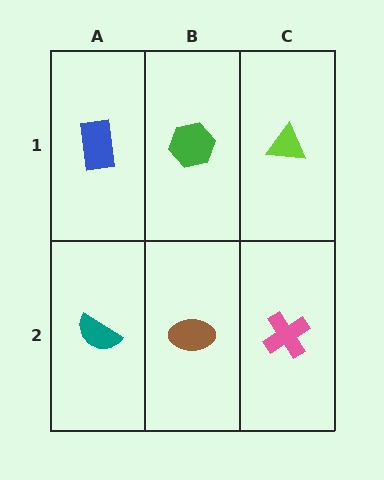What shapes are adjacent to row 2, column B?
A green hexagon (row 1, column B), a teal semicircle (row 2, column A), a pink cross (row 2, column C).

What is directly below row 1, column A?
A teal semicircle.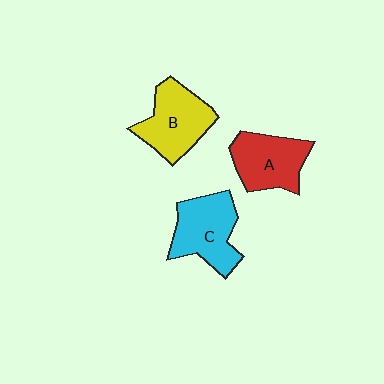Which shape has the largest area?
Shape C (cyan).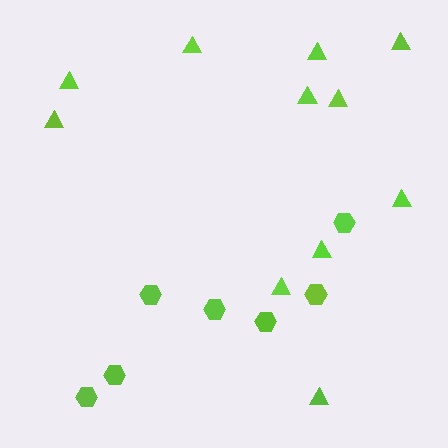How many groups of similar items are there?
There are 2 groups: one group of hexagons (7) and one group of triangles (11).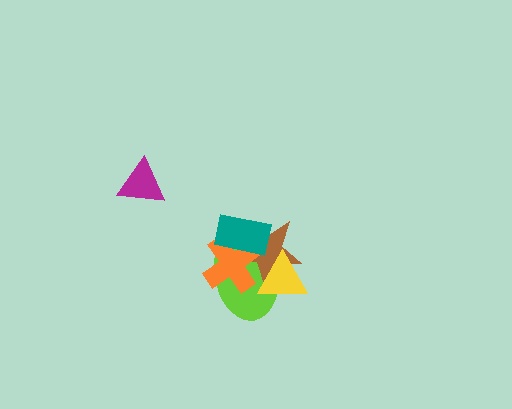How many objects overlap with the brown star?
4 objects overlap with the brown star.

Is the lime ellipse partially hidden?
Yes, it is partially covered by another shape.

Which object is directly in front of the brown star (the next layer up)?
The orange cross is directly in front of the brown star.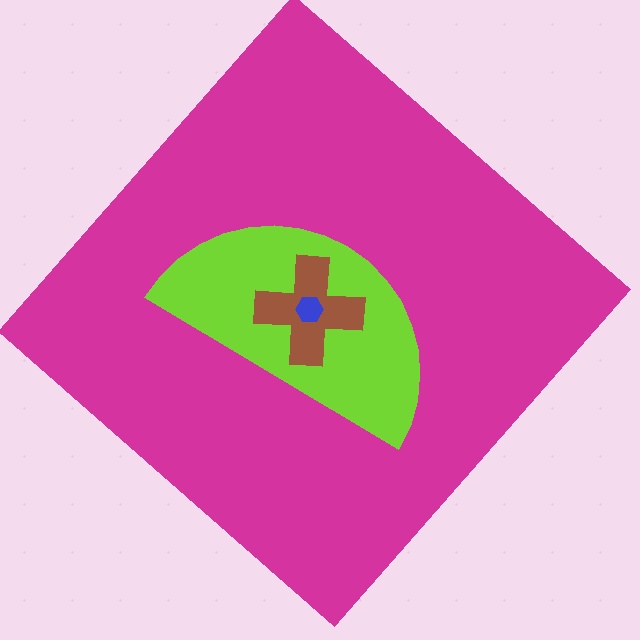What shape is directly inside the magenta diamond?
The lime semicircle.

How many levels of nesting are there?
4.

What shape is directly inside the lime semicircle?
The brown cross.